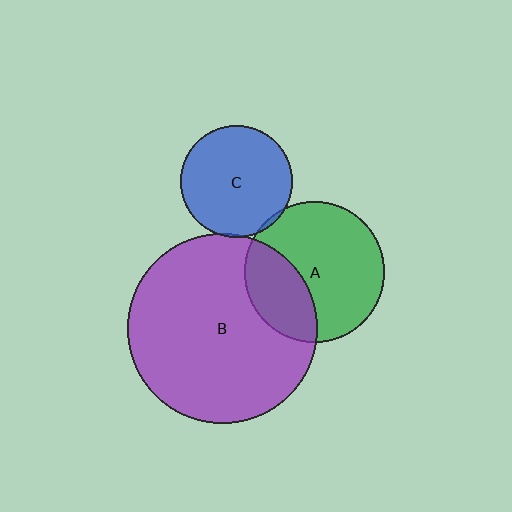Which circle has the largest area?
Circle B (purple).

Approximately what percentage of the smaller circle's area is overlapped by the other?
Approximately 30%.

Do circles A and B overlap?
Yes.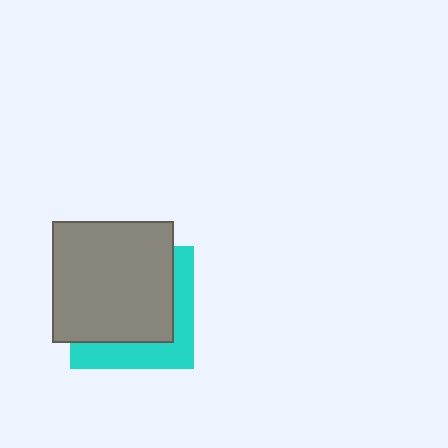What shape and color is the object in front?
The object in front is a gray square.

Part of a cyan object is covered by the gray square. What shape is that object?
It is a square.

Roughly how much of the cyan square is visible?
A small part of it is visible (roughly 34%).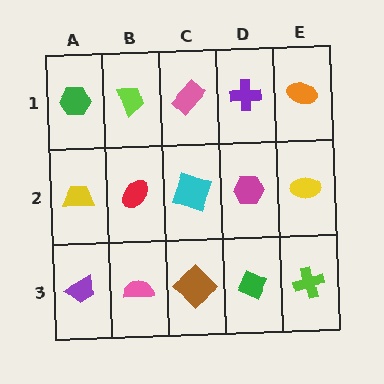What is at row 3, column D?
A green diamond.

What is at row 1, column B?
A lime trapezoid.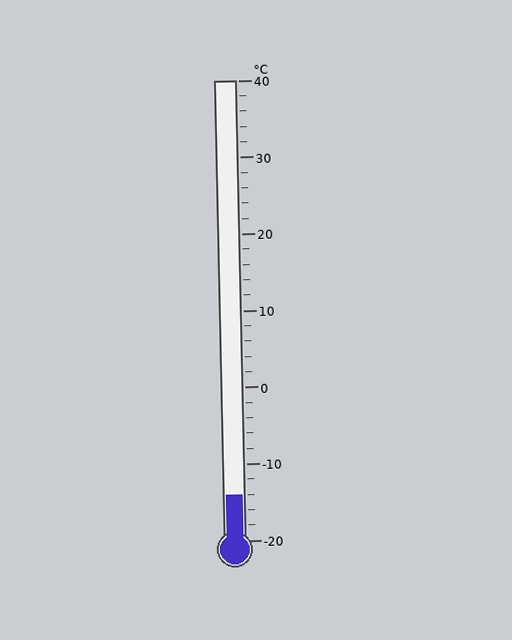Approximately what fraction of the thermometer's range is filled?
The thermometer is filled to approximately 10% of its range.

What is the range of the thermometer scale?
The thermometer scale ranges from -20°C to 40°C.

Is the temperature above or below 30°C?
The temperature is below 30°C.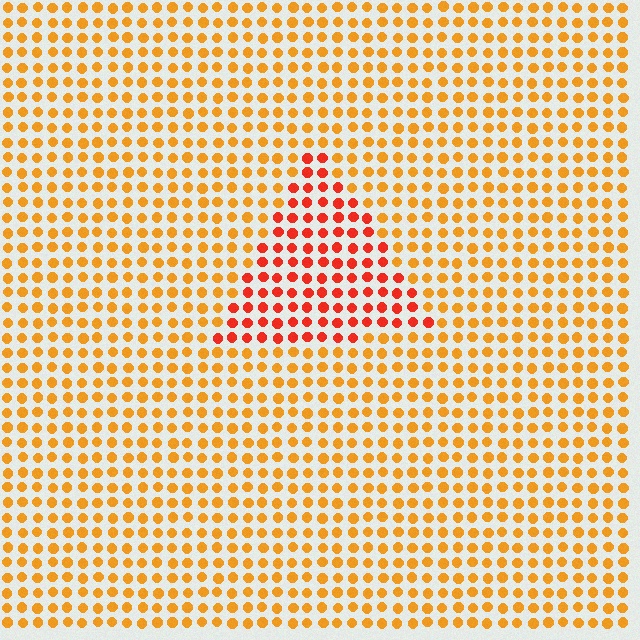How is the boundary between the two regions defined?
The boundary is defined purely by a slight shift in hue (about 32 degrees). Spacing, size, and orientation are identical on both sides.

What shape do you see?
I see a triangle.